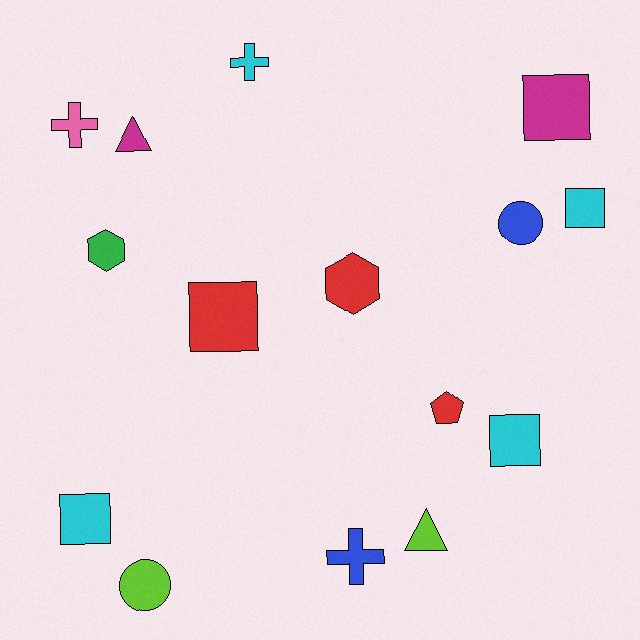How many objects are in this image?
There are 15 objects.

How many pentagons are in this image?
There is 1 pentagon.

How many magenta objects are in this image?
There are 2 magenta objects.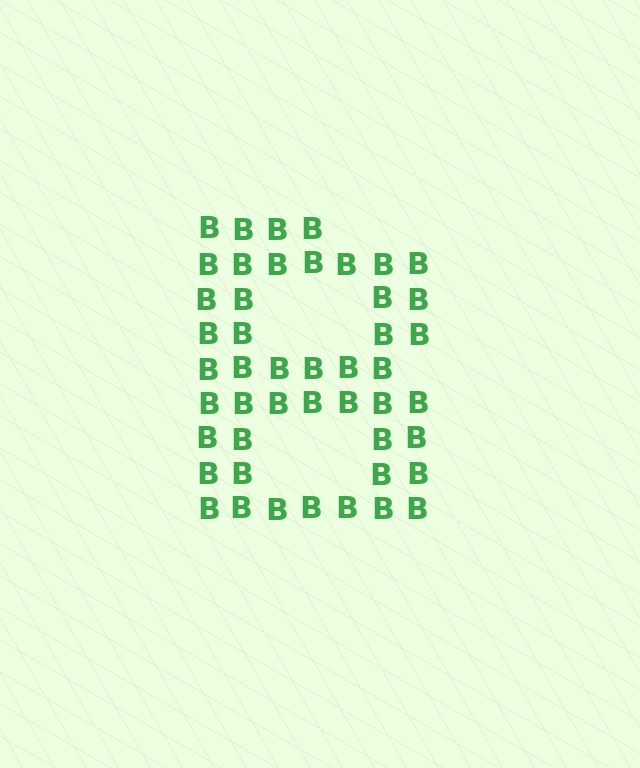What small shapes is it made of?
It is made of small letter B's.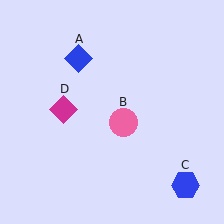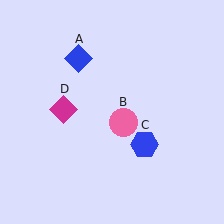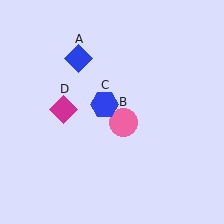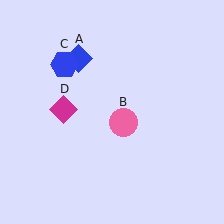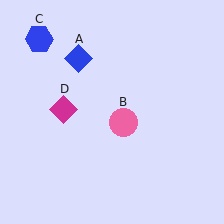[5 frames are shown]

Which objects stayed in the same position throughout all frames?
Blue diamond (object A) and pink circle (object B) and magenta diamond (object D) remained stationary.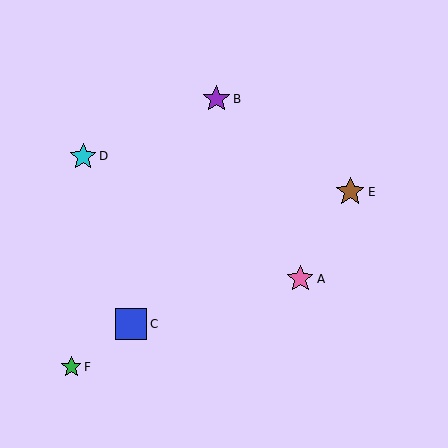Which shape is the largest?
The blue square (labeled C) is the largest.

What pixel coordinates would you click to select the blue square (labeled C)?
Click at (131, 324) to select the blue square C.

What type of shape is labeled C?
Shape C is a blue square.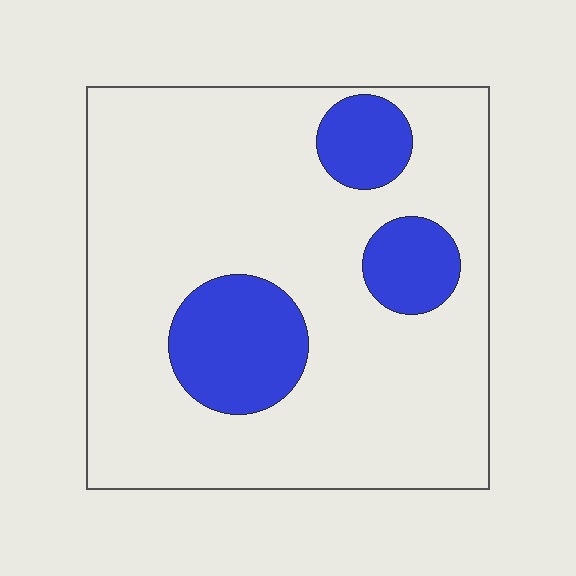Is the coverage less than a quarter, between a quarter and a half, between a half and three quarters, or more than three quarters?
Less than a quarter.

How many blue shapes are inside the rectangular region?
3.